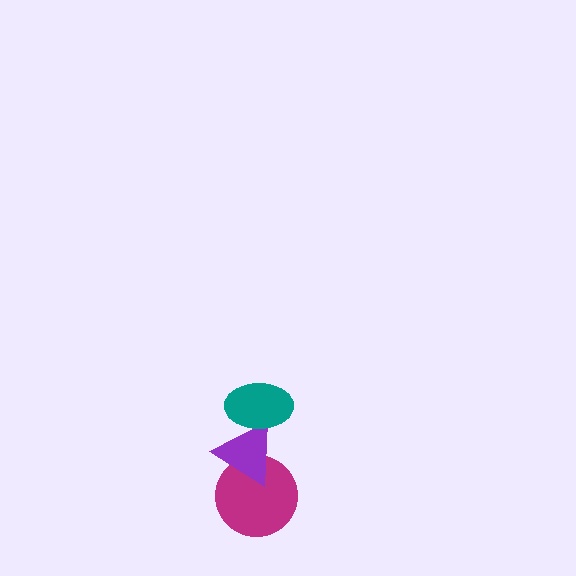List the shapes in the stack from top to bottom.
From top to bottom: the teal ellipse, the purple triangle, the magenta circle.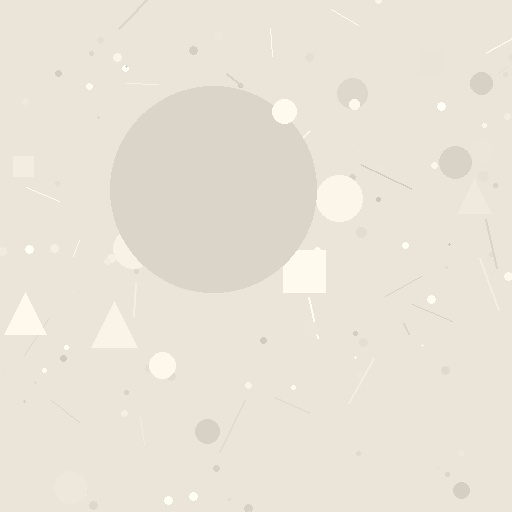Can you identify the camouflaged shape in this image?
The camouflaged shape is a circle.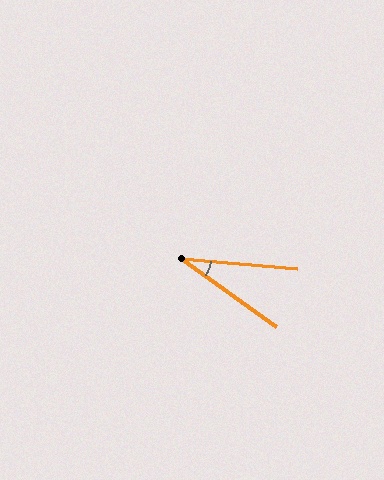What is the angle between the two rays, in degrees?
Approximately 30 degrees.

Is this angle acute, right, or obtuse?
It is acute.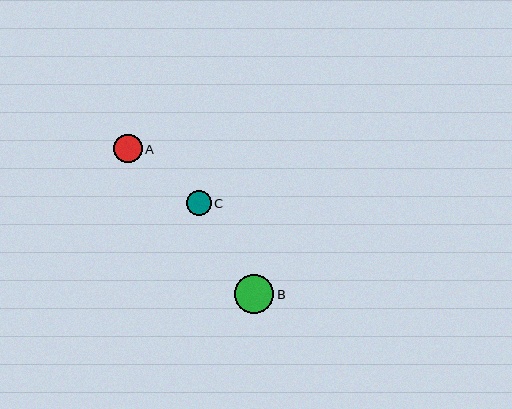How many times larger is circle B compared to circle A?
Circle B is approximately 1.4 times the size of circle A.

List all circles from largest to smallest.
From largest to smallest: B, A, C.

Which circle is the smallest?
Circle C is the smallest with a size of approximately 25 pixels.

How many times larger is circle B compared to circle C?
Circle B is approximately 1.6 times the size of circle C.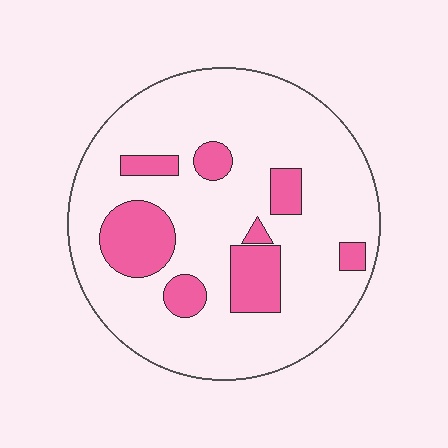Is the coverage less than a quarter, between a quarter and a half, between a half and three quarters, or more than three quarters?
Less than a quarter.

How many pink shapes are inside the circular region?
8.